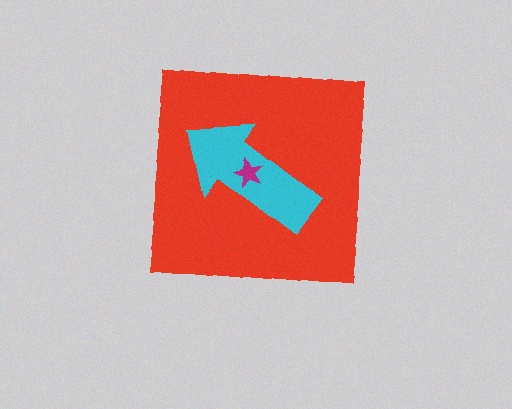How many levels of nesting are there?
3.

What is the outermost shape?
The red square.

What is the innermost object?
The magenta star.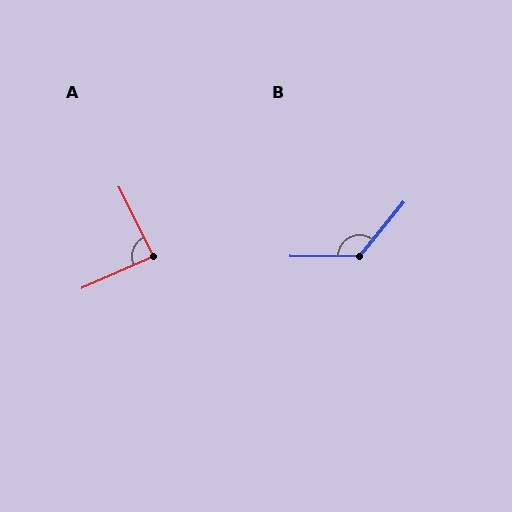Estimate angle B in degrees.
Approximately 129 degrees.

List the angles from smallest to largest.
A (88°), B (129°).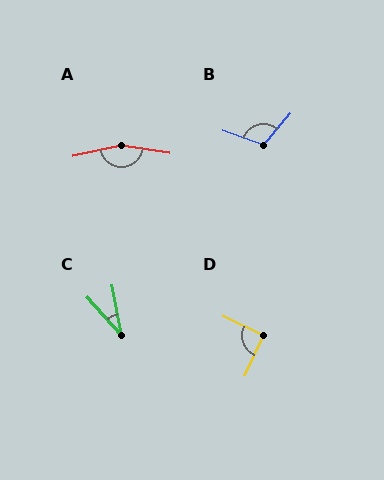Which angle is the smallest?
C, at approximately 31 degrees.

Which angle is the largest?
A, at approximately 159 degrees.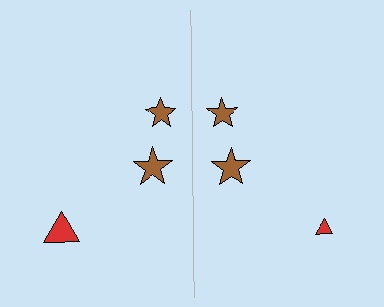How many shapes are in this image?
There are 6 shapes in this image.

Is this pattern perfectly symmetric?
No, the pattern is not perfectly symmetric. The red triangle on the right side has a different size than its mirror counterpart.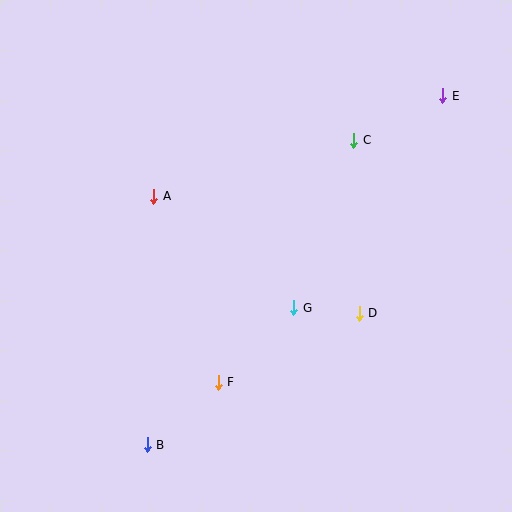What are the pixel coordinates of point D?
Point D is at (359, 313).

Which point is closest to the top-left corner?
Point A is closest to the top-left corner.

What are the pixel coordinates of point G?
Point G is at (294, 308).